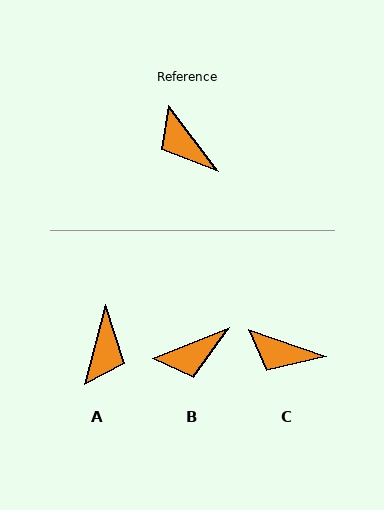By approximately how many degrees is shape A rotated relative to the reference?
Approximately 128 degrees counter-clockwise.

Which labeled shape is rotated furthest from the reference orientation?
A, about 128 degrees away.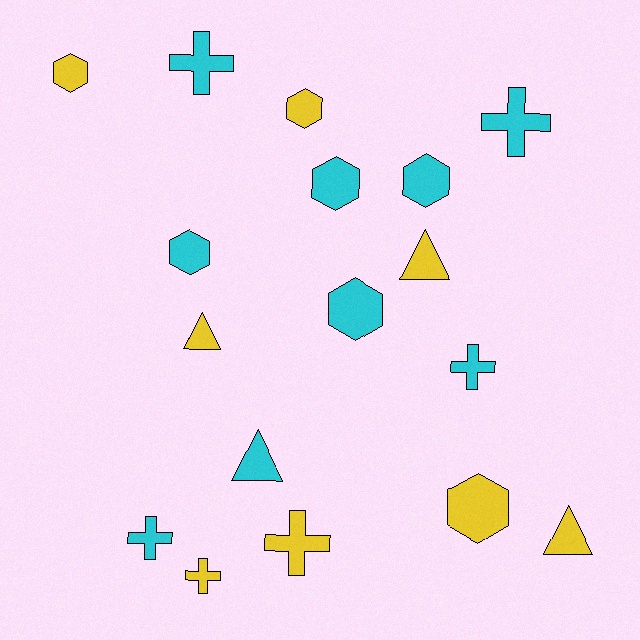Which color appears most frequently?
Cyan, with 9 objects.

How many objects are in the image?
There are 17 objects.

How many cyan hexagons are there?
There are 4 cyan hexagons.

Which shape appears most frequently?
Hexagon, with 7 objects.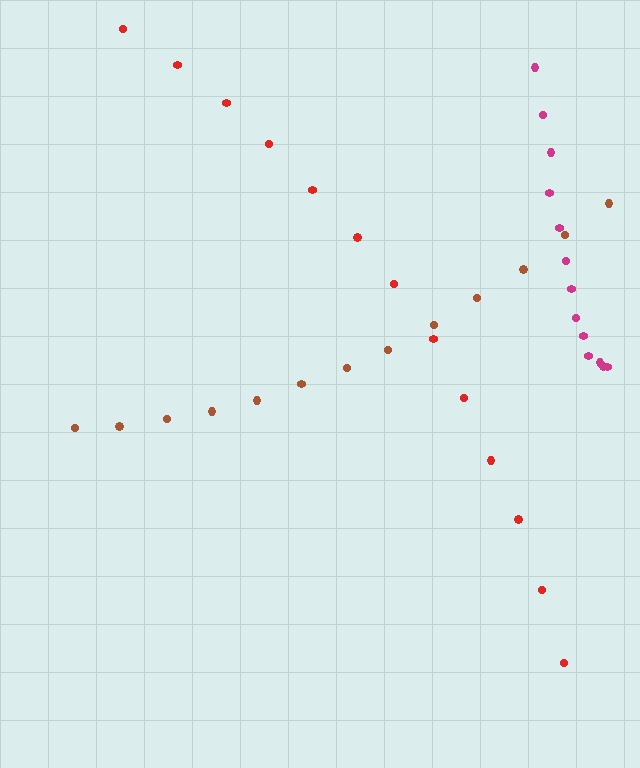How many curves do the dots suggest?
There are 3 distinct paths.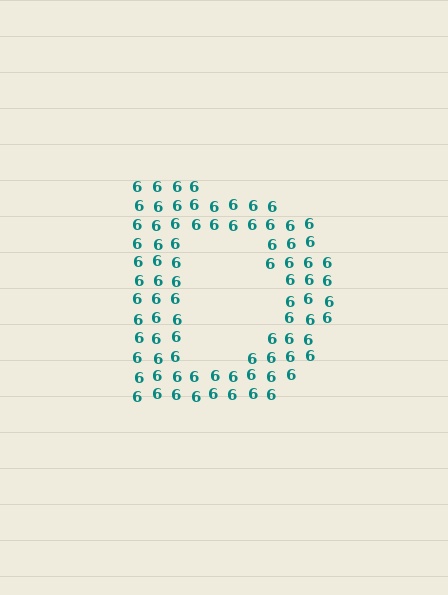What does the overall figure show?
The overall figure shows the letter D.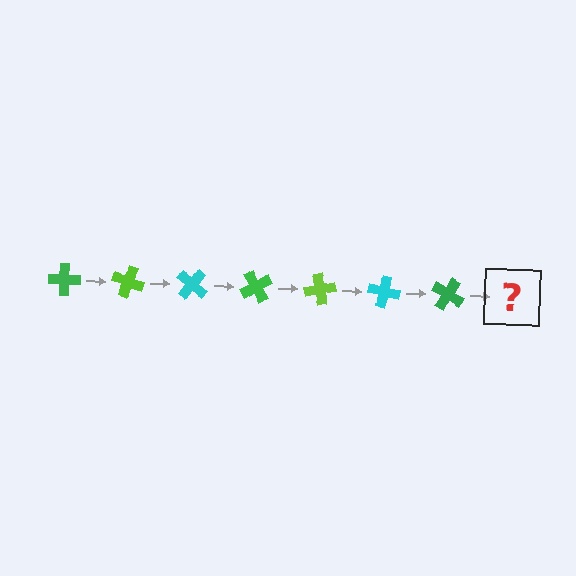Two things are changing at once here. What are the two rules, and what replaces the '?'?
The two rules are that it rotates 20 degrees each step and the color cycles through green, lime, and cyan. The '?' should be a lime cross, rotated 140 degrees from the start.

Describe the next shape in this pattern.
It should be a lime cross, rotated 140 degrees from the start.